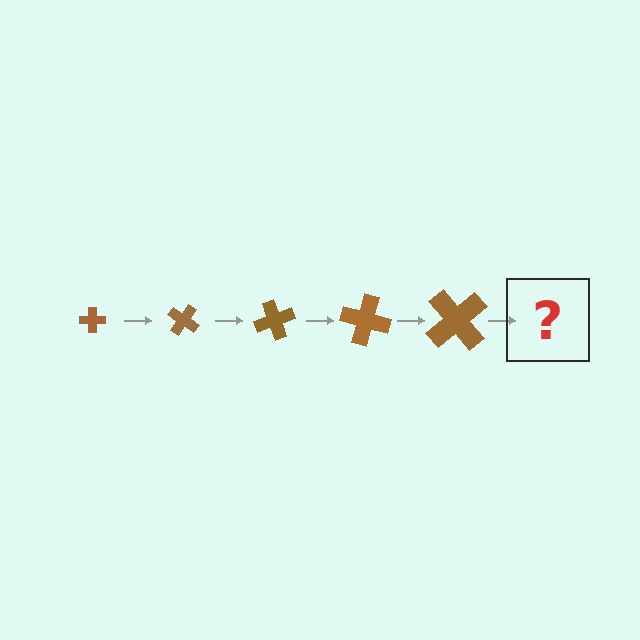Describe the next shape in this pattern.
It should be a cross, larger than the previous one and rotated 175 degrees from the start.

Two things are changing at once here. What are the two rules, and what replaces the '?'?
The two rules are that the cross grows larger each step and it rotates 35 degrees each step. The '?' should be a cross, larger than the previous one and rotated 175 degrees from the start.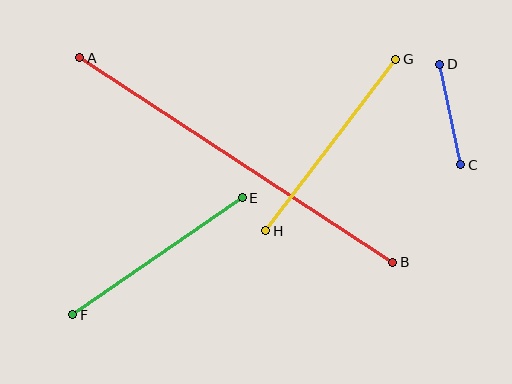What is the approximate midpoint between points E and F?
The midpoint is at approximately (157, 256) pixels.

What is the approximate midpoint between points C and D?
The midpoint is at approximately (450, 115) pixels.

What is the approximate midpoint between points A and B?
The midpoint is at approximately (236, 160) pixels.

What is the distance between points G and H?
The distance is approximately 215 pixels.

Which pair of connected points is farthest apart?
Points A and B are farthest apart.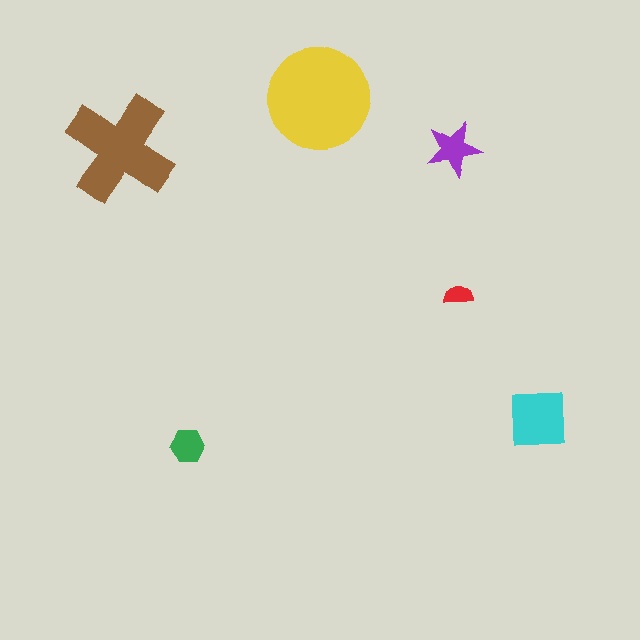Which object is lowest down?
The green hexagon is bottommost.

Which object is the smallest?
The red semicircle.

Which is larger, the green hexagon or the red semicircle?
The green hexagon.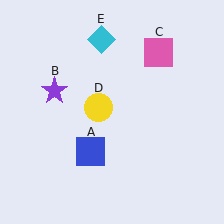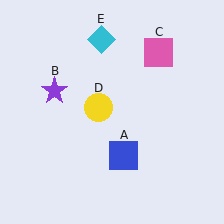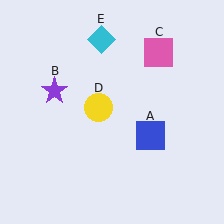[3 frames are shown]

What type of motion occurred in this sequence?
The blue square (object A) rotated counterclockwise around the center of the scene.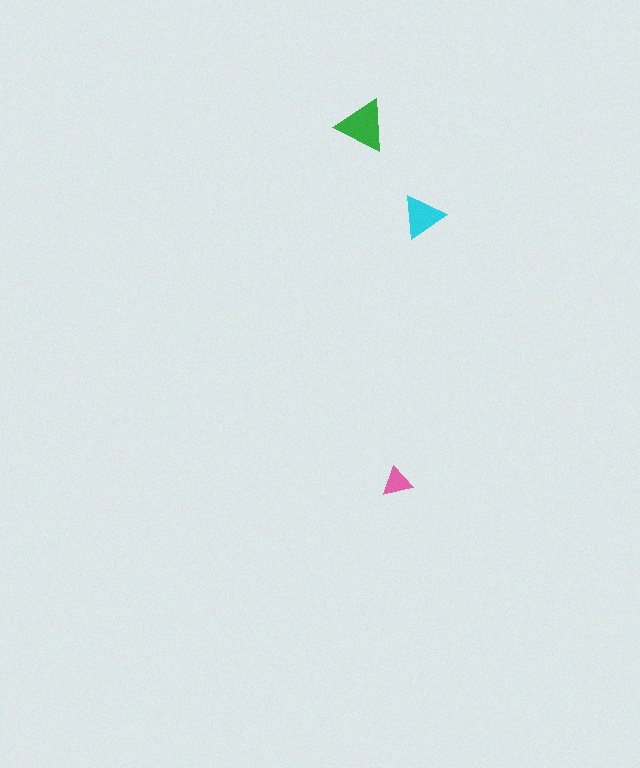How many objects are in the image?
There are 3 objects in the image.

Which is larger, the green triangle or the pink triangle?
The green one.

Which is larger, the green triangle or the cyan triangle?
The green one.